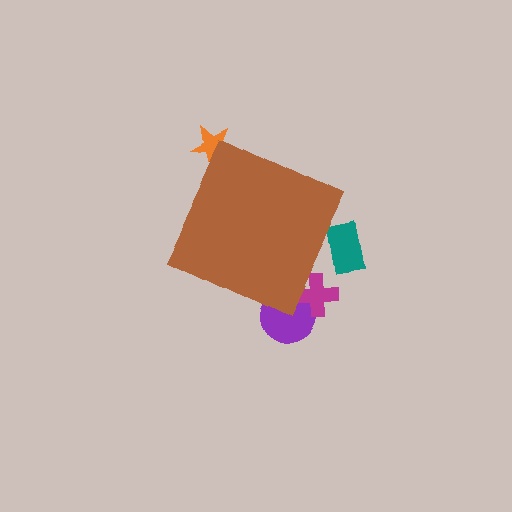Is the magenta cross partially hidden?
Yes, the magenta cross is partially hidden behind the brown diamond.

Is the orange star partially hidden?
Yes, the orange star is partially hidden behind the brown diamond.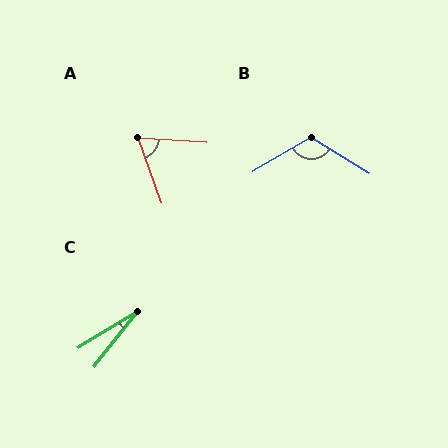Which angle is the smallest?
C, at approximately 21 degrees.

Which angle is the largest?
B, at approximately 118 degrees.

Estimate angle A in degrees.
Approximately 66 degrees.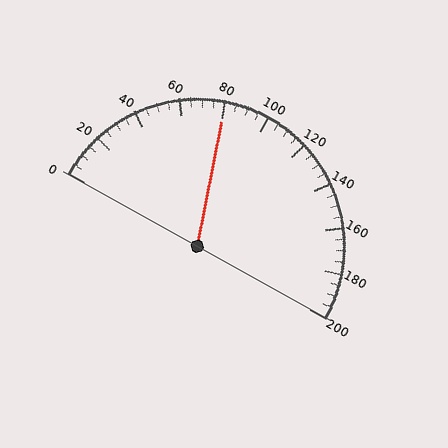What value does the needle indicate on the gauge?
The needle indicates approximately 80.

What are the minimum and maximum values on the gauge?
The gauge ranges from 0 to 200.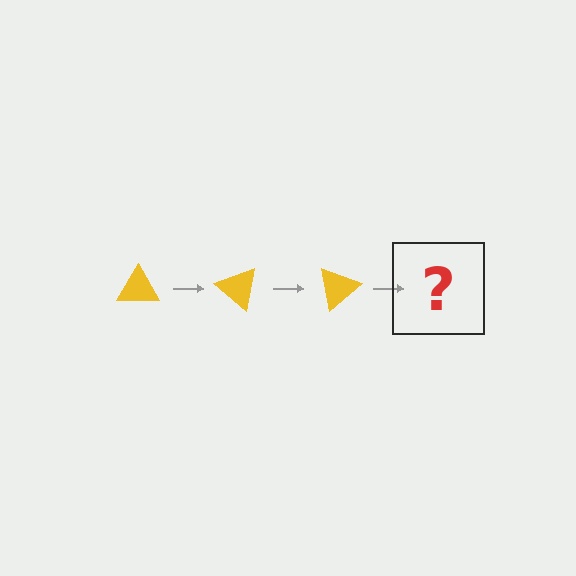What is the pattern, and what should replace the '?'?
The pattern is that the triangle rotates 40 degrees each step. The '?' should be a yellow triangle rotated 120 degrees.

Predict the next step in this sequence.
The next step is a yellow triangle rotated 120 degrees.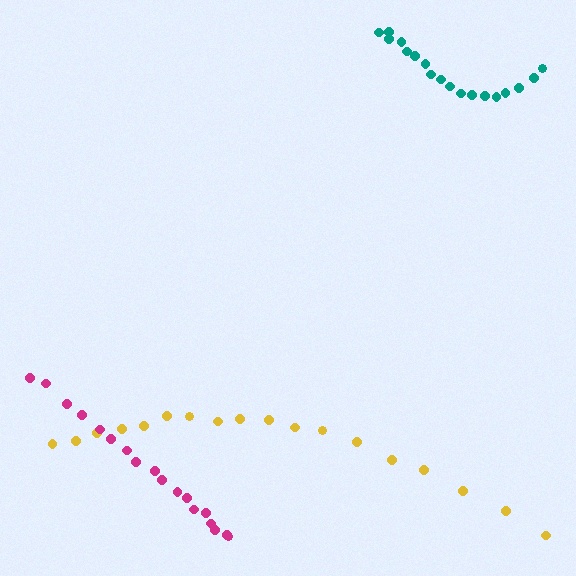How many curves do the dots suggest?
There are 3 distinct paths.